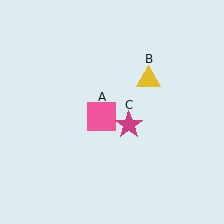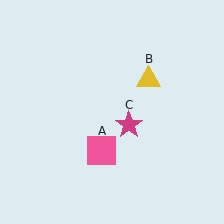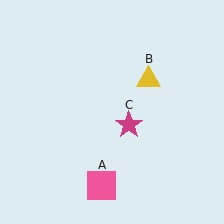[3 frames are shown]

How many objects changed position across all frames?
1 object changed position: pink square (object A).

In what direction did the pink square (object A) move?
The pink square (object A) moved down.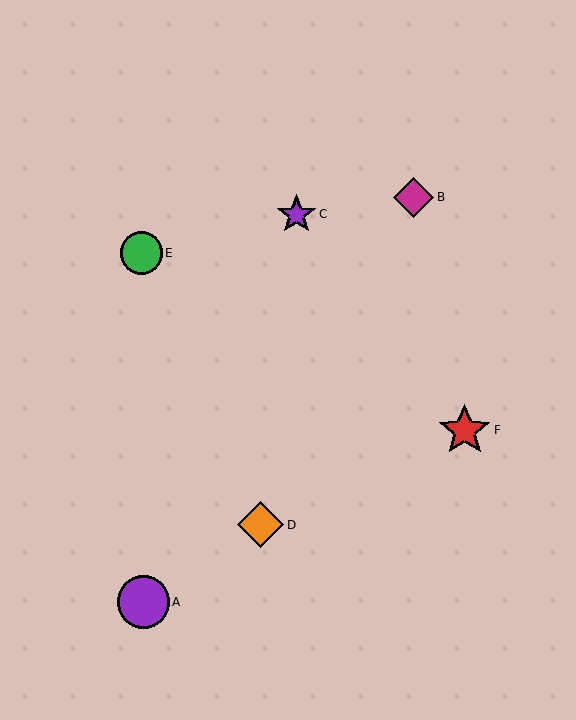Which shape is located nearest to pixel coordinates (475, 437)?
The red star (labeled F) at (465, 430) is nearest to that location.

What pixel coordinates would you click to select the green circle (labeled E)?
Click at (141, 253) to select the green circle E.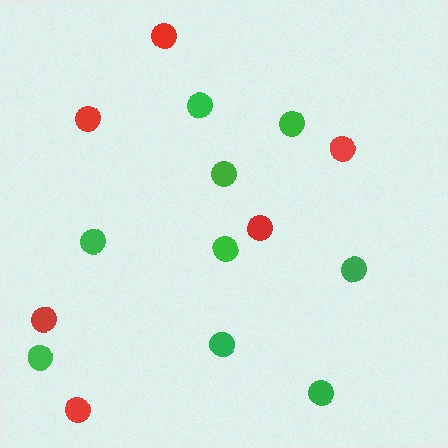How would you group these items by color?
There are 2 groups: one group of red circles (6) and one group of green circles (9).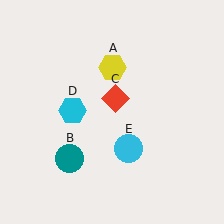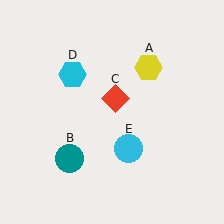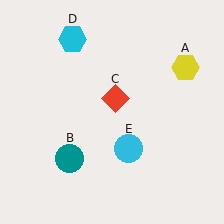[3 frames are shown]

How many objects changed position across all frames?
2 objects changed position: yellow hexagon (object A), cyan hexagon (object D).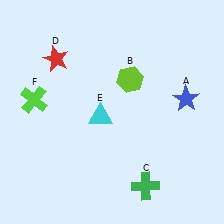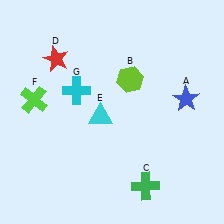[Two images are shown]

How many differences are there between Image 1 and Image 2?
There is 1 difference between the two images.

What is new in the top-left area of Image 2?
A cyan cross (G) was added in the top-left area of Image 2.